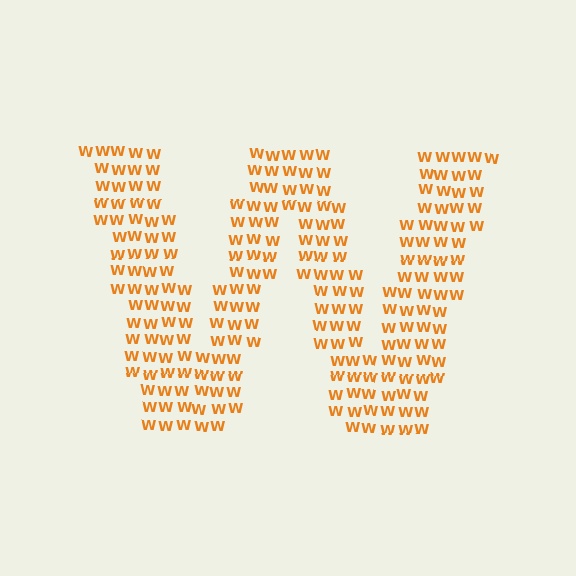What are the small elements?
The small elements are letter W's.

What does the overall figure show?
The overall figure shows the letter W.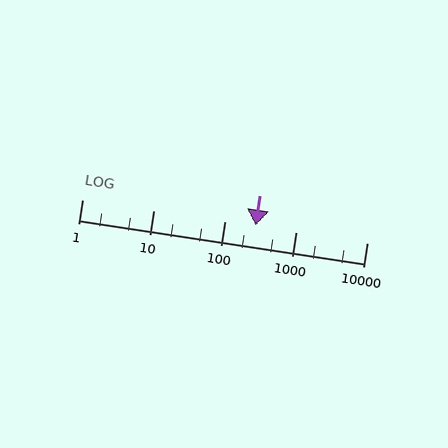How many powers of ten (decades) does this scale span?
The scale spans 4 decades, from 1 to 10000.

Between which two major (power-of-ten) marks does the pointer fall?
The pointer is between 100 and 1000.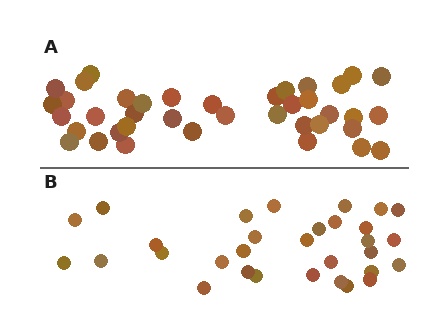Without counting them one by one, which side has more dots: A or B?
Region A (the top region) has more dots.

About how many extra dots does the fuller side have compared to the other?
Region A has roughly 8 or so more dots than region B.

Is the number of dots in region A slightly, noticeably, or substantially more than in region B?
Region A has noticeably more, but not dramatically so. The ratio is roughly 1.3 to 1.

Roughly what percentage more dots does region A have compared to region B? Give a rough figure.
About 25% more.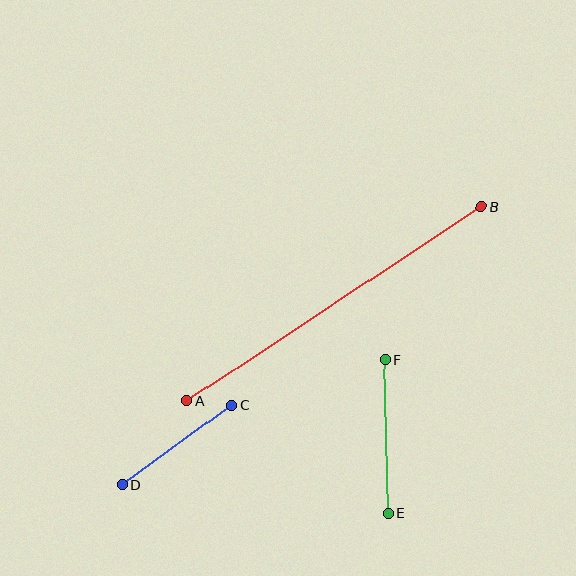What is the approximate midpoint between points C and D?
The midpoint is at approximately (177, 445) pixels.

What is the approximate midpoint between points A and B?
The midpoint is at approximately (334, 304) pixels.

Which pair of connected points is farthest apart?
Points A and B are farthest apart.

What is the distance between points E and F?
The distance is approximately 154 pixels.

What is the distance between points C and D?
The distance is approximately 136 pixels.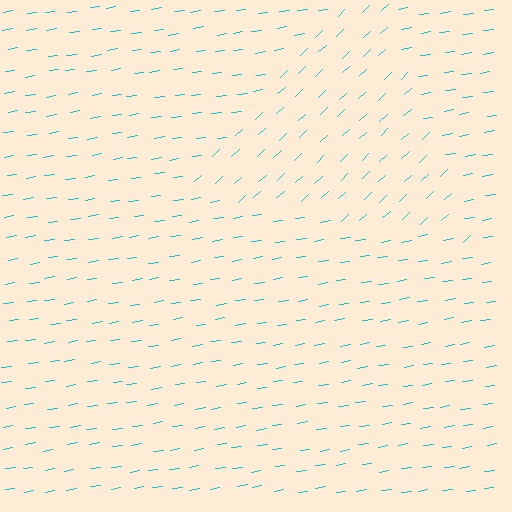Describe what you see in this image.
The image is filled with small cyan line segments. A triangle region in the image has lines oriented differently from the surrounding lines, creating a visible texture boundary.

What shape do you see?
I see a triangle.